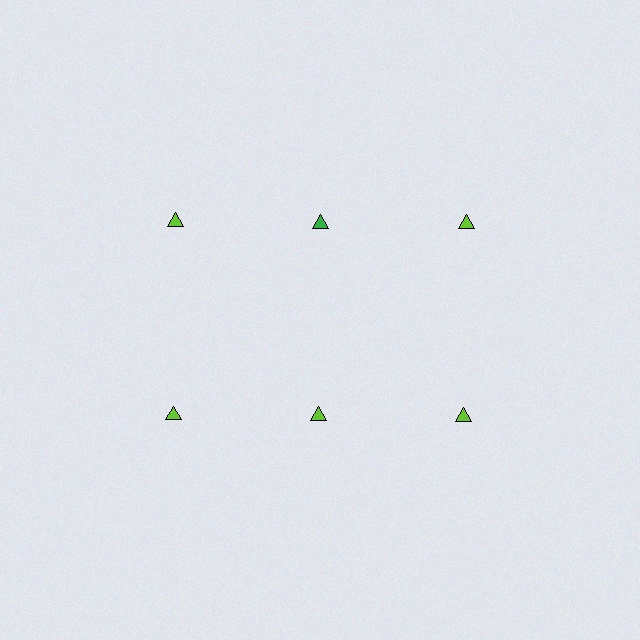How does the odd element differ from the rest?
It has a different color: green instead of lime.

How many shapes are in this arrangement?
There are 6 shapes arranged in a grid pattern.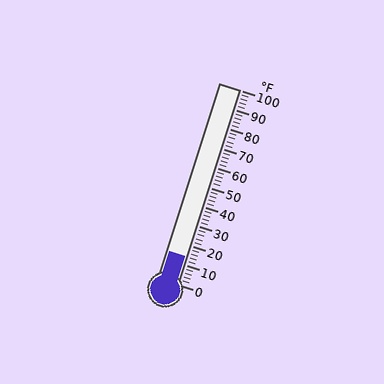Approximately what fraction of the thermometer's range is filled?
The thermometer is filled to approximately 15% of its range.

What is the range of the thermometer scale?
The thermometer scale ranges from 0°F to 100°F.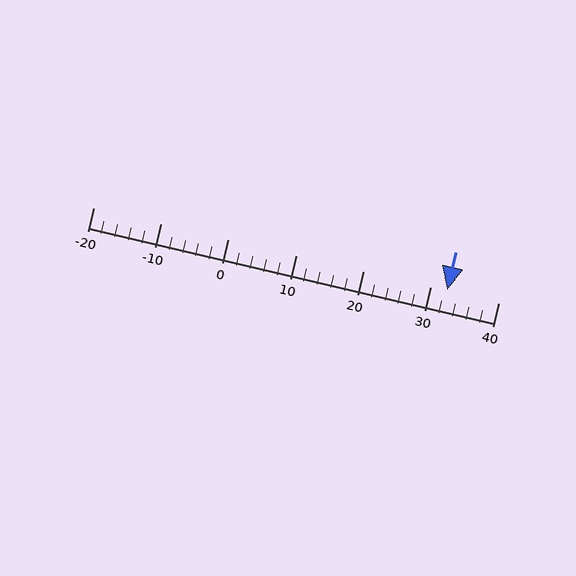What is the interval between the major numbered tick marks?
The major tick marks are spaced 10 units apart.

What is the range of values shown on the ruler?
The ruler shows values from -20 to 40.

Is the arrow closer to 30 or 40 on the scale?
The arrow is closer to 30.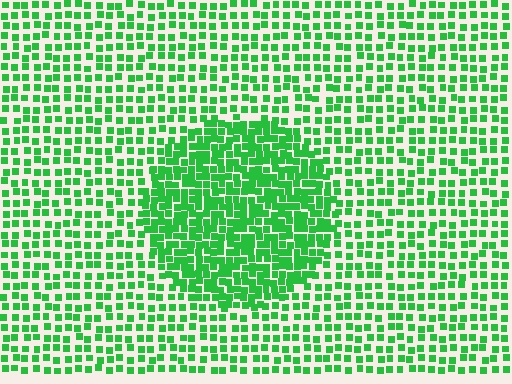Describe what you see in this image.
The image contains small green elements arranged at two different densities. A circle-shaped region is visible where the elements are more densely packed than the surrounding area.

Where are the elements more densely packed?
The elements are more densely packed inside the circle boundary.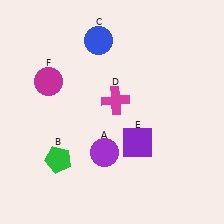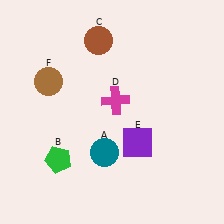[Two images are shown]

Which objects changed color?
A changed from purple to teal. C changed from blue to brown. F changed from magenta to brown.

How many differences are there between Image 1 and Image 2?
There are 3 differences between the two images.